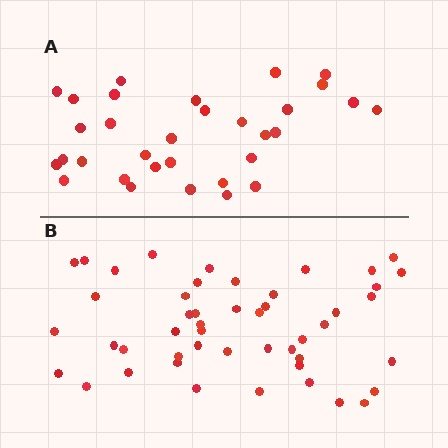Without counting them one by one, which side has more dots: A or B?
Region B (the bottom region) has more dots.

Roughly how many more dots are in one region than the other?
Region B has approximately 15 more dots than region A.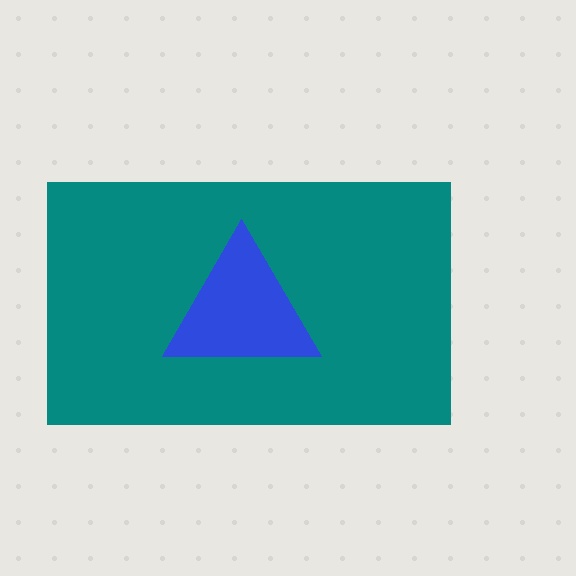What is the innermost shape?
The blue triangle.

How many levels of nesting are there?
2.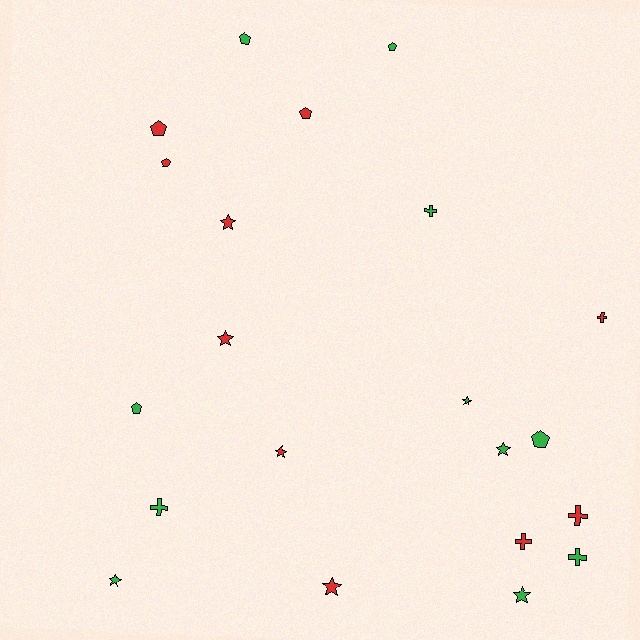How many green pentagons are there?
There are 4 green pentagons.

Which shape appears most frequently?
Star, with 8 objects.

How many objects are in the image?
There are 21 objects.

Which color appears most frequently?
Green, with 11 objects.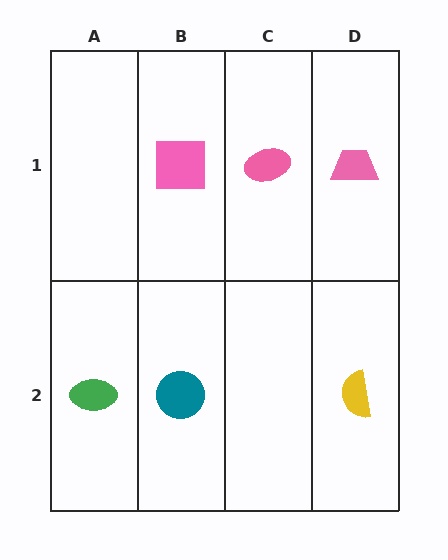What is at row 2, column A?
A green ellipse.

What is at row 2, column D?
A yellow semicircle.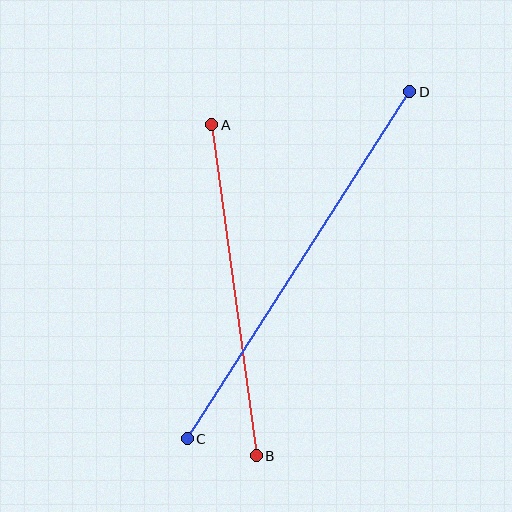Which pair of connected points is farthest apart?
Points C and D are farthest apart.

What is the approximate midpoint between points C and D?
The midpoint is at approximately (298, 265) pixels.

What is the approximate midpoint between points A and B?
The midpoint is at approximately (234, 290) pixels.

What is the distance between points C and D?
The distance is approximately 412 pixels.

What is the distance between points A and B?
The distance is approximately 334 pixels.